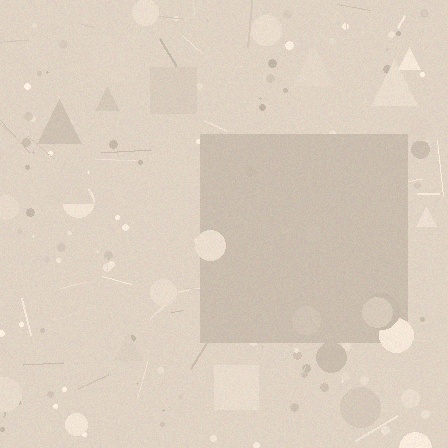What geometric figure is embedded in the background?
A square is embedded in the background.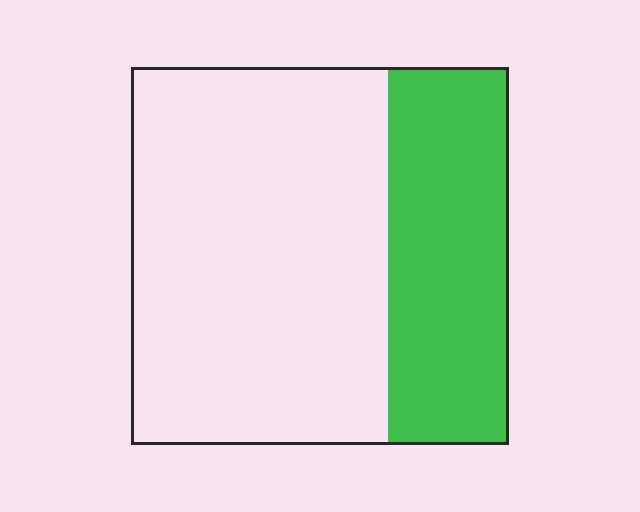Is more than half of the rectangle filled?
No.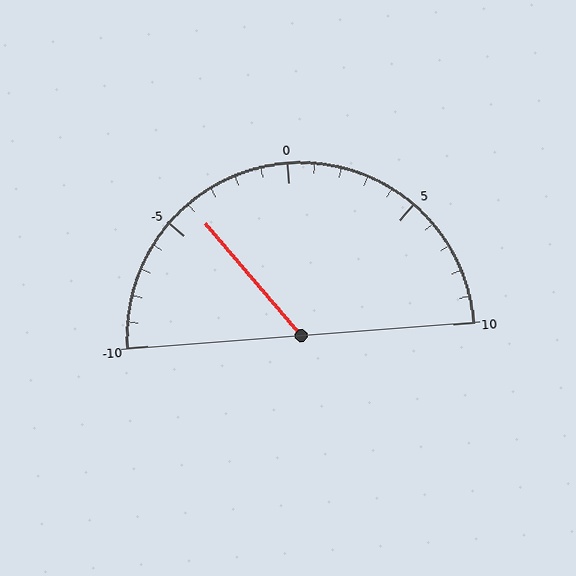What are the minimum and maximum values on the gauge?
The gauge ranges from -10 to 10.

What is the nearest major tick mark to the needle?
The nearest major tick mark is -5.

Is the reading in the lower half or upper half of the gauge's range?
The reading is in the lower half of the range (-10 to 10).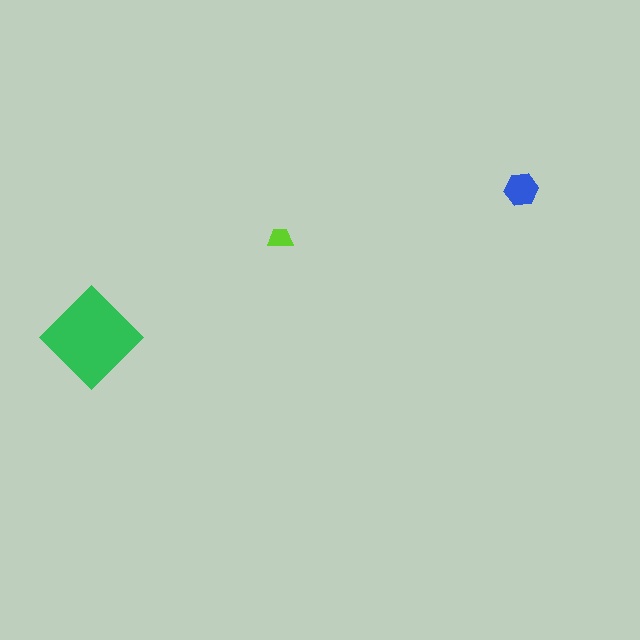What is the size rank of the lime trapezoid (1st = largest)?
3rd.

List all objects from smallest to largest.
The lime trapezoid, the blue hexagon, the green diamond.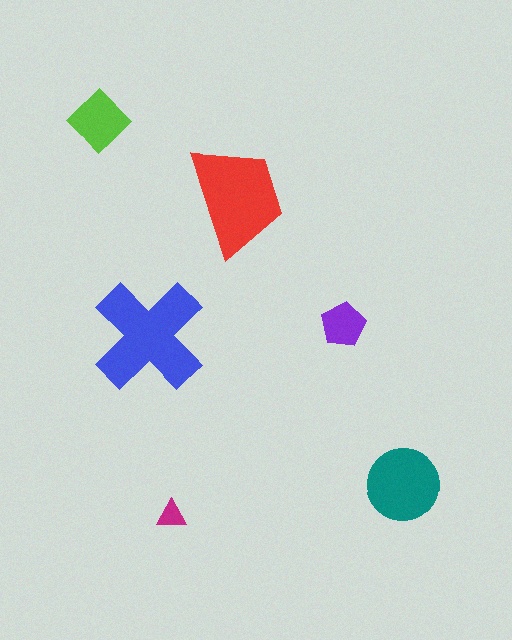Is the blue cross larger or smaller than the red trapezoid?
Larger.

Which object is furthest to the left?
The lime diamond is leftmost.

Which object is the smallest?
The magenta triangle.